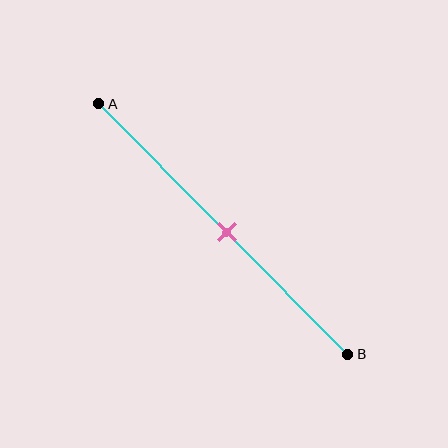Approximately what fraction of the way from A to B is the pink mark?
The pink mark is approximately 50% of the way from A to B.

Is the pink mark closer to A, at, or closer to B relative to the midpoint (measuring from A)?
The pink mark is approximately at the midpoint of segment AB.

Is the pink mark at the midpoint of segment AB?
Yes, the mark is approximately at the midpoint.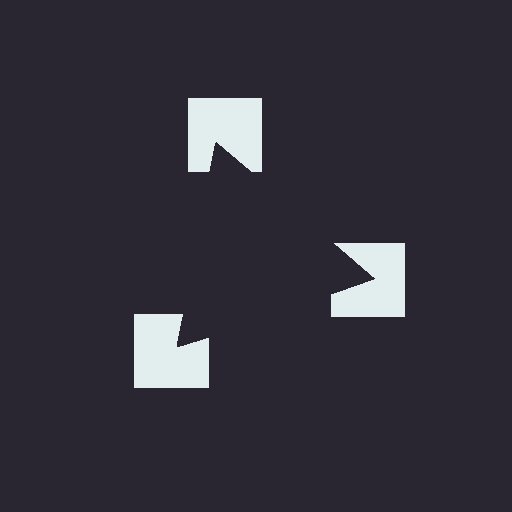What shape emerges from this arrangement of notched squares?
An illusory triangle — its edges are inferred from the aligned wedge cuts in the notched squares, not physically drawn.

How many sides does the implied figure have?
3 sides.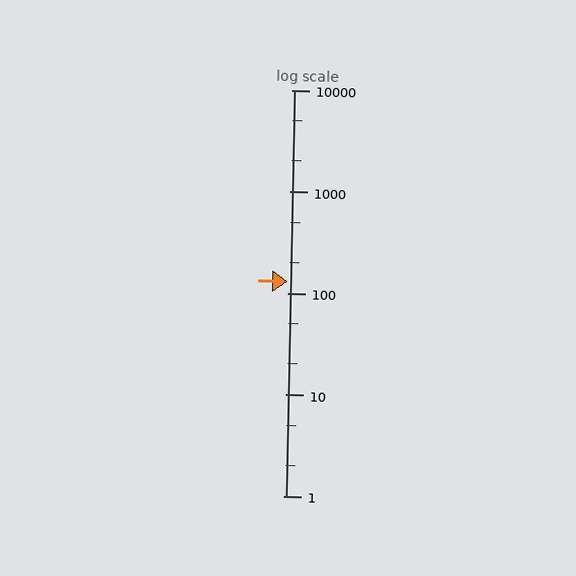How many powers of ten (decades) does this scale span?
The scale spans 4 decades, from 1 to 10000.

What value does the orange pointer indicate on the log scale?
The pointer indicates approximately 130.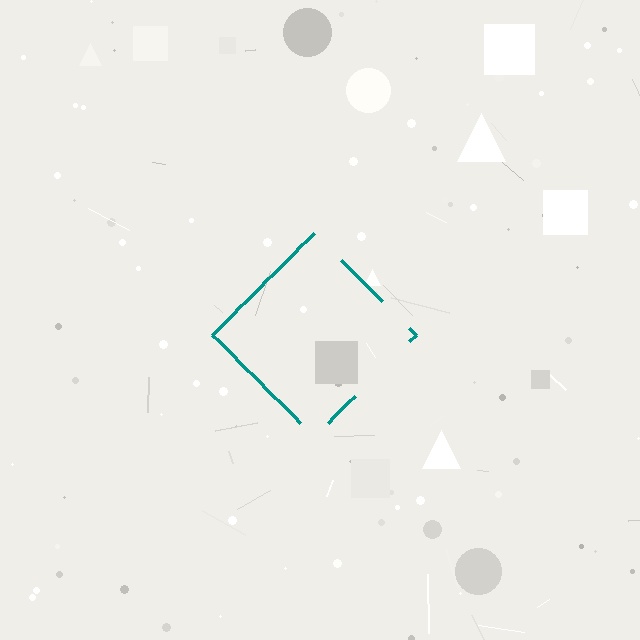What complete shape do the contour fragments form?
The contour fragments form a diamond.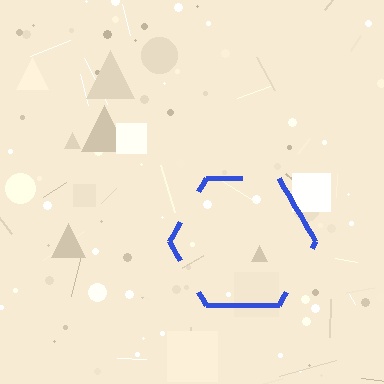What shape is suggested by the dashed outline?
The dashed outline suggests a hexagon.